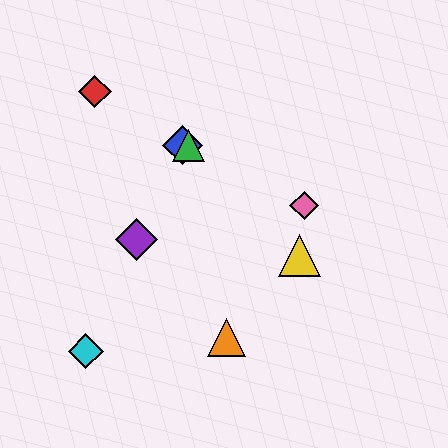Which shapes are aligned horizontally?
The blue diamond, the green triangle are aligned horizontally.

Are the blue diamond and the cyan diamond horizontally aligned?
No, the blue diamond is at y≈145 and the cyan diamond is at y≈351.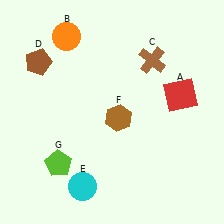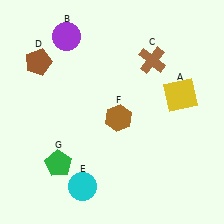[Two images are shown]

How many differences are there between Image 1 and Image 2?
There are 3 differences between the two images.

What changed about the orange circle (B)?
In Image 1, B is orange. In Image 2, it changed to purple.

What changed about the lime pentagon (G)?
In Image 1, G is lime. In Image 2, it changed to green.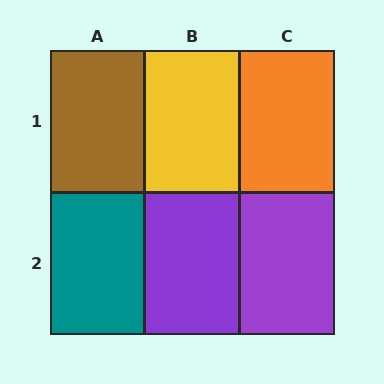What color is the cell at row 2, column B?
Purple.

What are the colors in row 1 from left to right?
Brown, yellow, orange.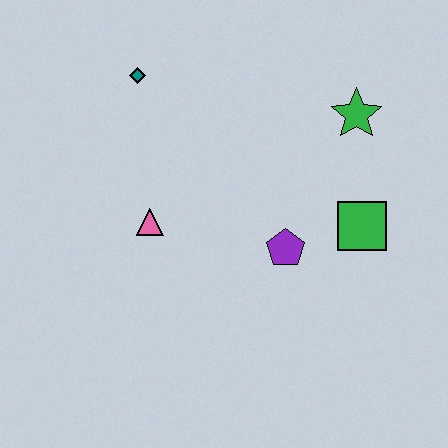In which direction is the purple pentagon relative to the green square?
The purple pentagon is to the left of the green square.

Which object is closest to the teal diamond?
The pink triangle is closest to the teal diamond.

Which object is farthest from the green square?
The teal diamond is farthest from the green square.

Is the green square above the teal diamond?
No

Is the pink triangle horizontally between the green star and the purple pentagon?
No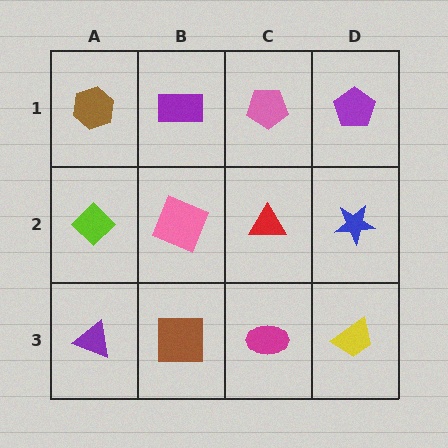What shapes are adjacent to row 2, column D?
A purple pentagon (row 1, column D), a yellow trapezoid (row 3, column D), a red triangle (row 2, column C).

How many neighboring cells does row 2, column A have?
3.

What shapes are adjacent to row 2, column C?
A pink pentagon (row 1, column C), a magenta ellipse (row 3, column C), a pink square (row 2, column B), a blue star (row 2, column D).